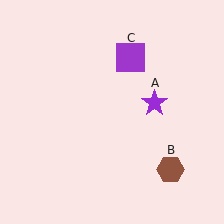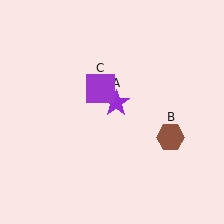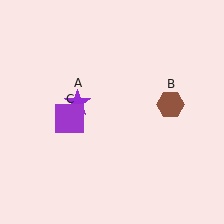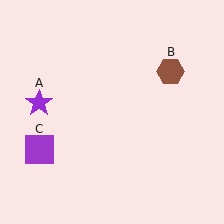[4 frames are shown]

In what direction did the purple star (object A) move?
The purple star (object A) moved left.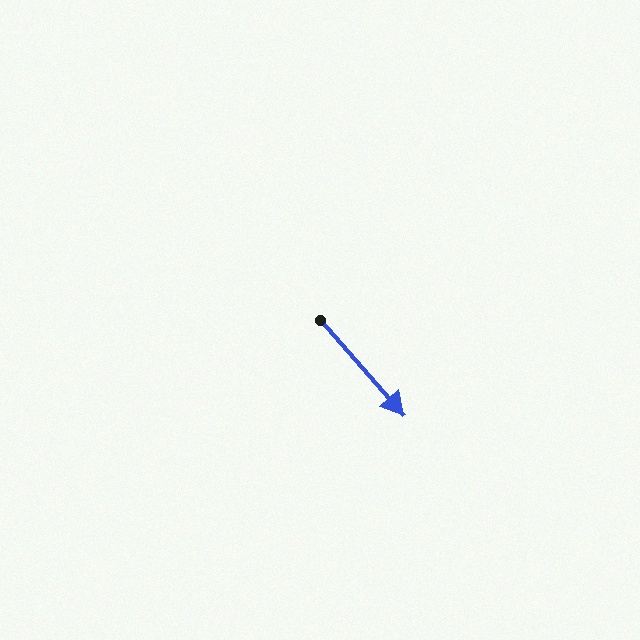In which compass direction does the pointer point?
Southeast.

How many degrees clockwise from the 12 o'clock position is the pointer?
Approximately 139 degrees.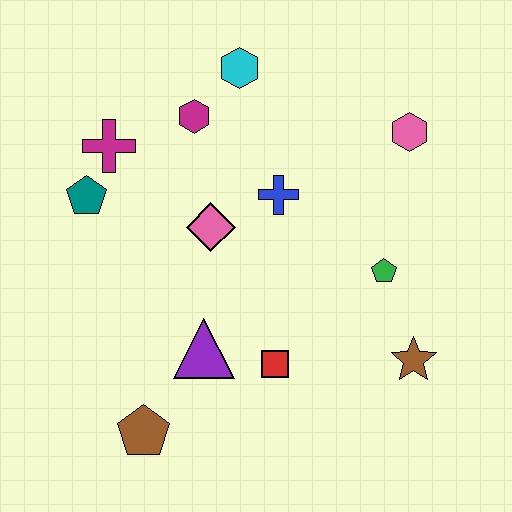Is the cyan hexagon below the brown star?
No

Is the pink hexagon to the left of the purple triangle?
No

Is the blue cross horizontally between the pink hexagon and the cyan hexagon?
Yes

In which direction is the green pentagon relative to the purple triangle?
The green pentagon is to the right of the purple triangle.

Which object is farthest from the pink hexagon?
The brown pentagon is farthest from the pink hexagon.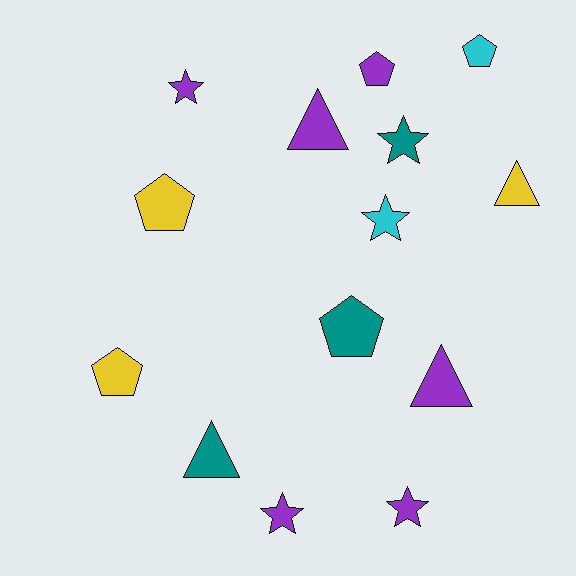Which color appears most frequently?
Purple, with 6 objects.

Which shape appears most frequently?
Star, with 5 objects.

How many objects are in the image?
There are 14 objects.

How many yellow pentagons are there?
There are 2 yellow pentagons.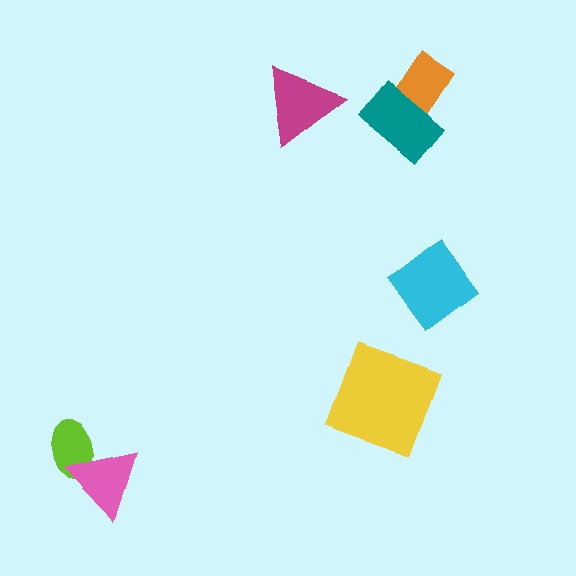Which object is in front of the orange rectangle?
The teal rectangle is in front of the orange rectangle.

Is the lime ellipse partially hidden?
Yes, it is partially covered by another shape.